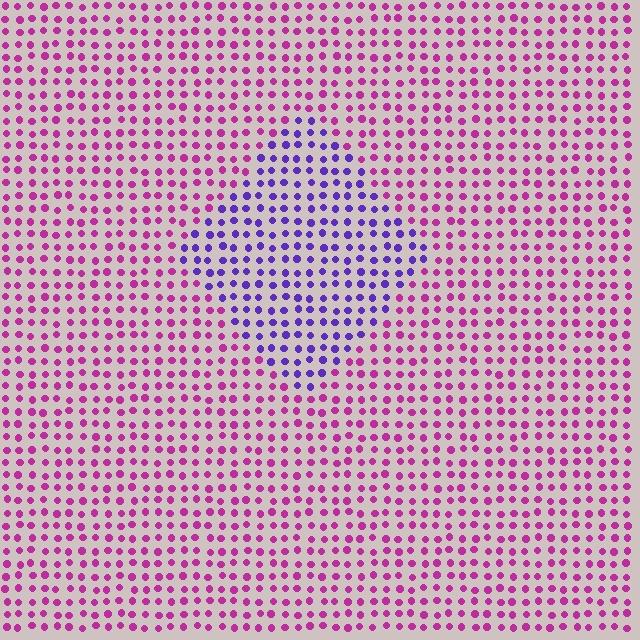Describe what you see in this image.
The image is filled with small magenta elements in a uniform arrangement. A diamond-shaped region is visible where the elements are tinted to a slightly different hue, forming a subtle color boundary.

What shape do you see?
I see a diamond.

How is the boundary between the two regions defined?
The boundary is defined purely by a slight shift in hue (about 52 degrees). Spacing, size, and orientation are identical on both sides.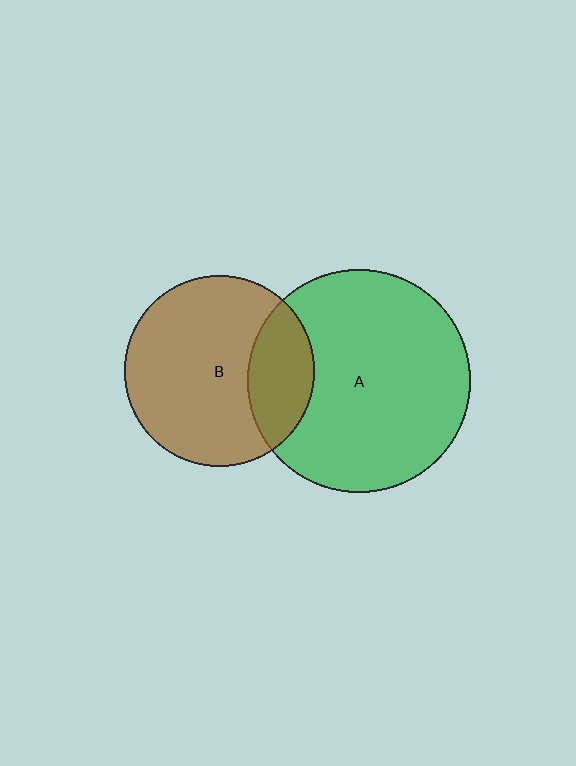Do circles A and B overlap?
Yes.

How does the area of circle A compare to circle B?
Approximately 1.4 times.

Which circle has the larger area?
Circle A (green).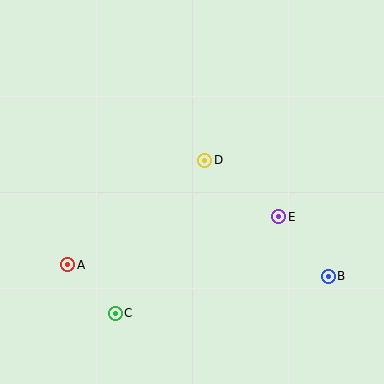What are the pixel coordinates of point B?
Point B is at (328, 276).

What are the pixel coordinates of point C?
Point C is at (115, 313).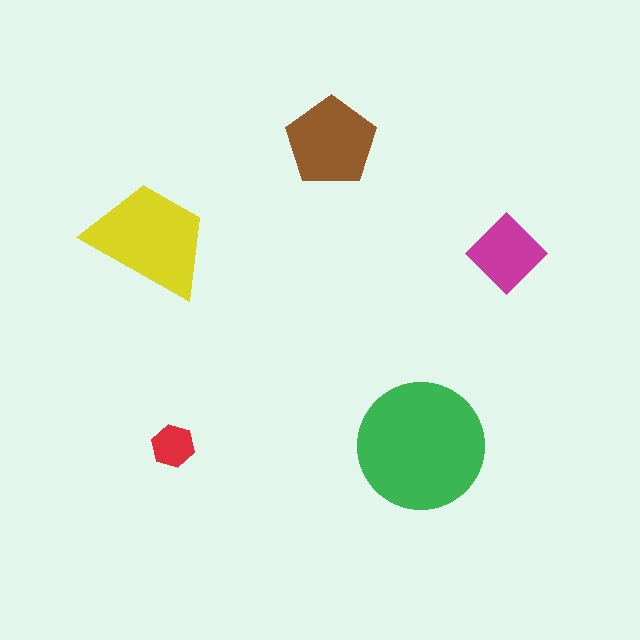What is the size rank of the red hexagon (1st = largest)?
5th.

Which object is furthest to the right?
The magenta diamond is rightmost.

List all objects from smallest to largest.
The red hexagon, the magenta diamond, the brown pentagon, the yellow trapezoid, the green circle.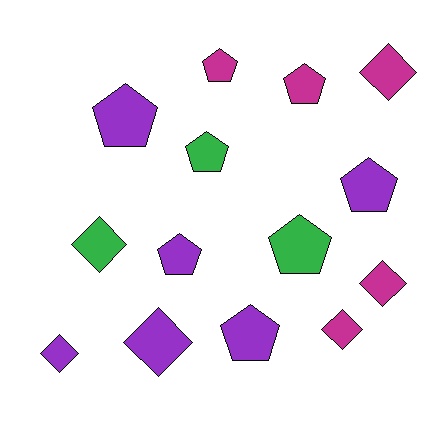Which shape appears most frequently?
Pentagon, with 8 objects.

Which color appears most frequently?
Purple, with 6 objects.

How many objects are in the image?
There are 14 objects.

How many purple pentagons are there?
There are 4 purple pentagons.